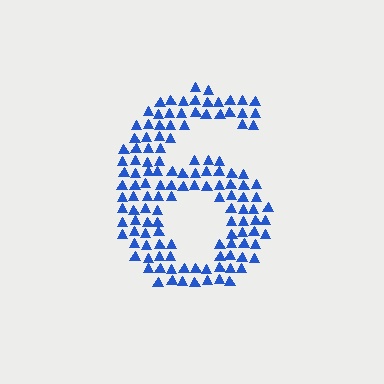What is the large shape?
The large shape is the digit 6.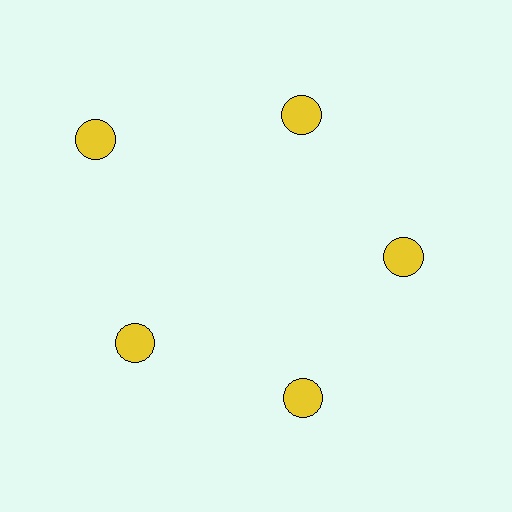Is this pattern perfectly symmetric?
No. The 5 yellow circles are arranged in a ring, but one element near the 10 o'clock position is pushed outward from the center, breaking the 5-fold rotational symmetry.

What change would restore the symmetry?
The symmetry would be restored by moving it inward, back onto the ring so that all 5 circles sit at equal angles and equal distance from the center.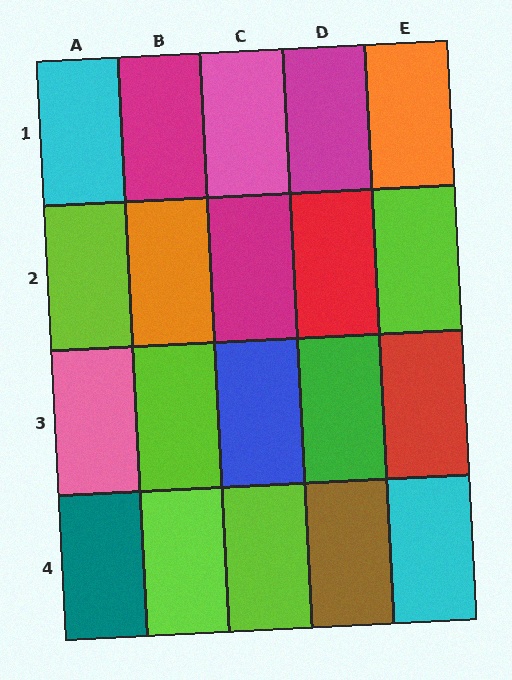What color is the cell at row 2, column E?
Lime.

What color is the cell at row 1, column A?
Cyan.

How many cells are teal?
1 cell is teal.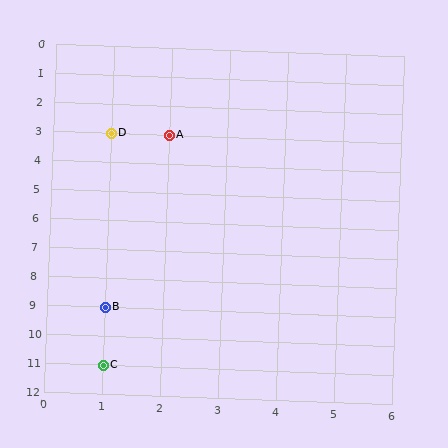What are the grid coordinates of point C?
Point C is at grid coordinates (1, 11).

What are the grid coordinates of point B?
Point B is at grid coordinates (1, 9).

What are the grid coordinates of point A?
Point A is at grid coordinates (2, 3).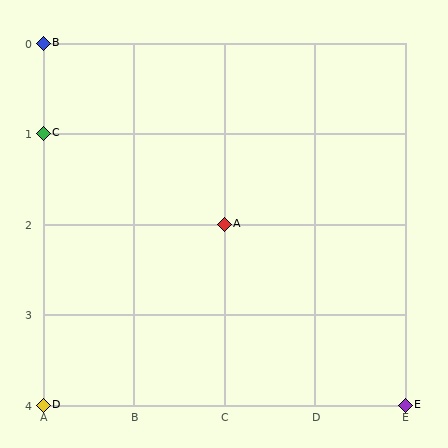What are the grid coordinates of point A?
Point A is at grid coordinates (C, 2).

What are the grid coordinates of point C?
Point C is at grid coordinates (A, 1).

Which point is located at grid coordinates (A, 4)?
Point D is at (A, 4).